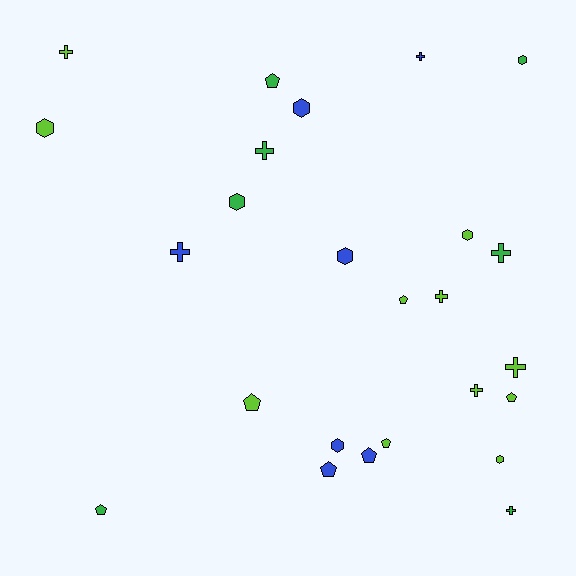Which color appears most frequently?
Lime, with 11 objects.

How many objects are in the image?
There are 25 objects.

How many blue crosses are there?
There are 2 blue crosses.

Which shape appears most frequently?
Cross, with 9 objects.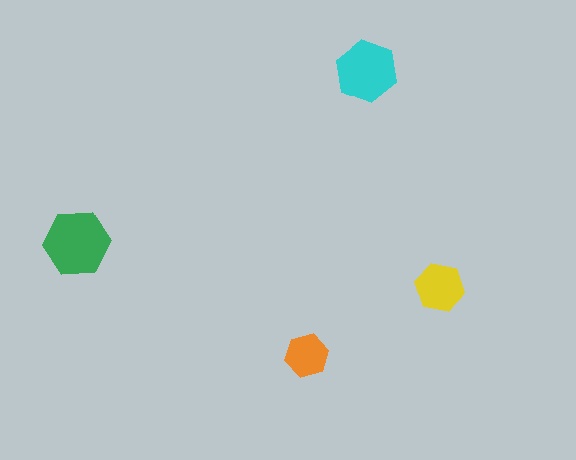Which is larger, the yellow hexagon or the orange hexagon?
The yellow one.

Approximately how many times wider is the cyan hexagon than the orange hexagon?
About 1.5 times wider.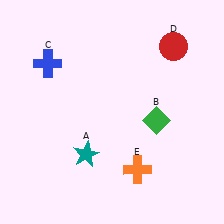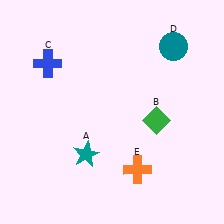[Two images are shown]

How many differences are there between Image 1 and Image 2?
There is 1 difference between the two images.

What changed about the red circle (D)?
In Image 1, D is red. In Image 2, it changed to teal.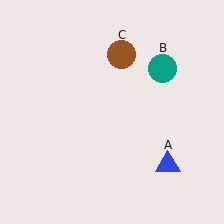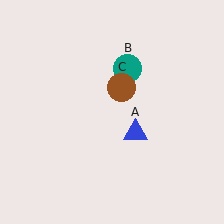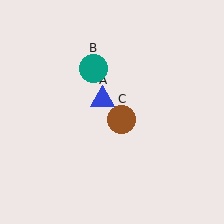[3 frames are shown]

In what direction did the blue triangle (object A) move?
The blue triangle (object A) moved up and to the left.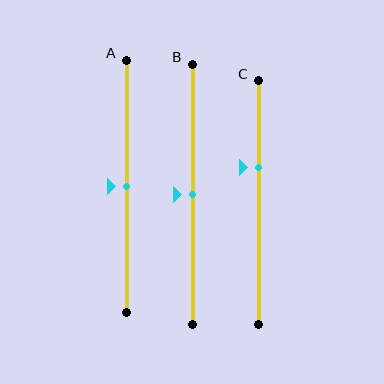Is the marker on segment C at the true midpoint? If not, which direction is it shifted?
No, the marker on segment C is shifted upward by about 14% of the segment length.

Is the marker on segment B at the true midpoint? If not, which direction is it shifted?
Yes, the marker on segment B is at the true midpoint.